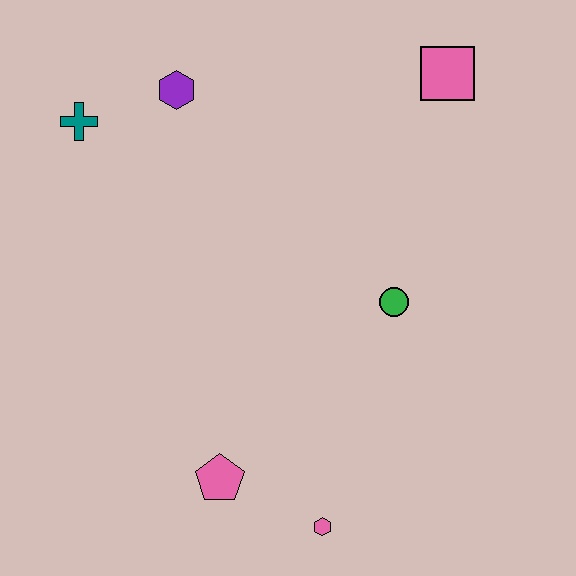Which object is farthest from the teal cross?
The pink hexagon is farthest from the teal cross.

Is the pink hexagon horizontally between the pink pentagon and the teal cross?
No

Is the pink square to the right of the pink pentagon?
Yes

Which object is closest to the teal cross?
The purple hexagon is closest to the teal cross.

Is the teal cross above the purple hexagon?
No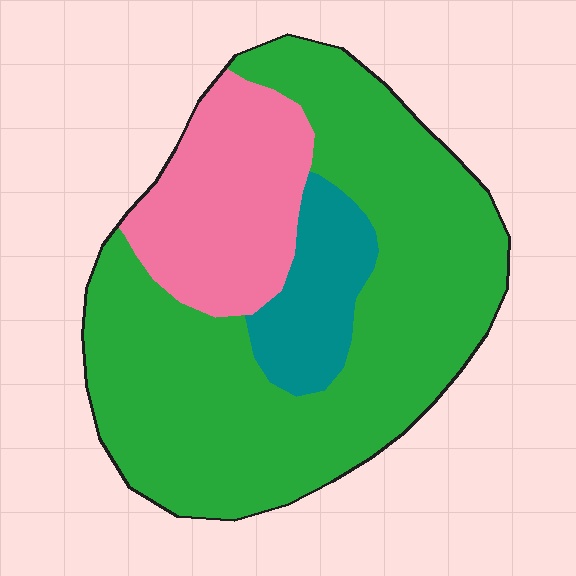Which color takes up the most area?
Green, at roughly 65%.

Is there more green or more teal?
Green.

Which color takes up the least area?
Teal, at roughly 10%.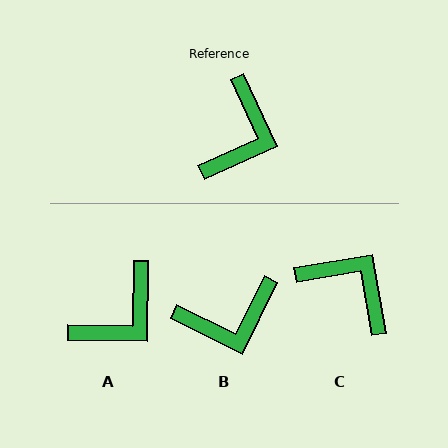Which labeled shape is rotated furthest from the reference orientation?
C, about 75 degrees away.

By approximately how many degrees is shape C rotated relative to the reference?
Approximately 75 degrees counter-clockwise.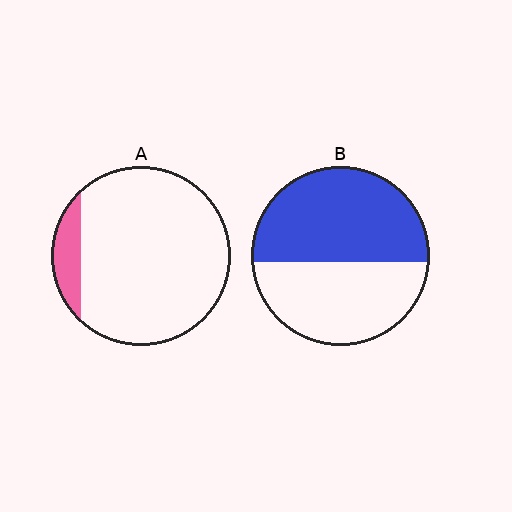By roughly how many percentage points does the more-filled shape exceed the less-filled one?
By roughly 45 percentage points (B over A).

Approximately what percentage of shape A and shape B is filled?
A is approximately 10% and B is approximately 55%.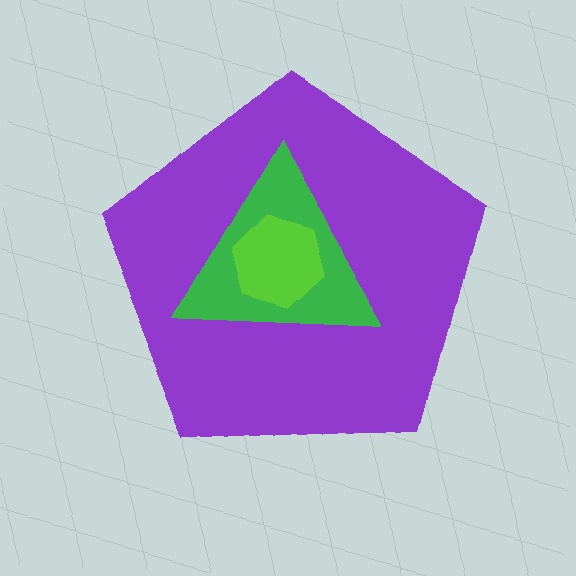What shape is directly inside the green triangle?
The lime hexagon.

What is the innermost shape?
The lime hexagon.